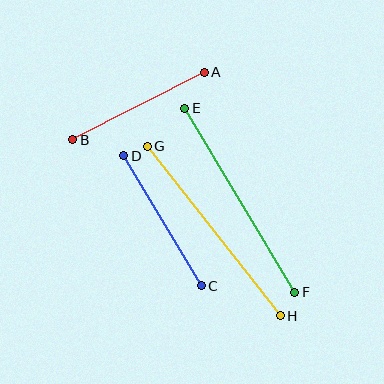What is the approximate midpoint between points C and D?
The midpoint is at approximately (163, 221) pixels.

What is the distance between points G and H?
The distance is approximately 215 pixels.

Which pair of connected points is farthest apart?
Points G and H are farthest apart.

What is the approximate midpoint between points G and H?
The midpoint is at approximately (214, 231) pixels.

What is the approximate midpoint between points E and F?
The midpoint is at approximately (240, 200) pixels.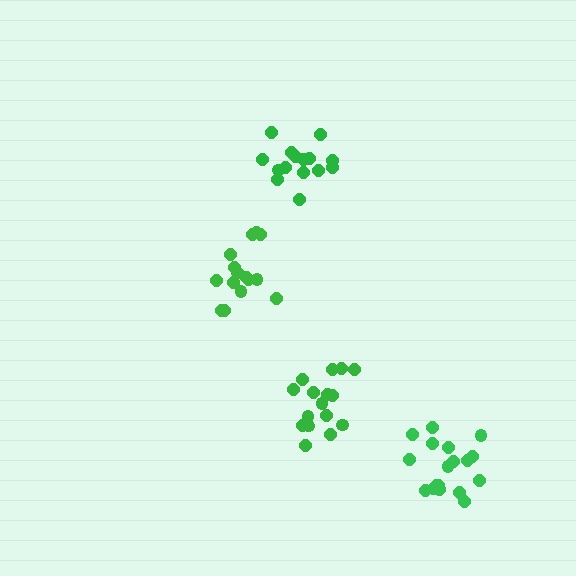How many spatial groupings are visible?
There are 4 spatial groupings.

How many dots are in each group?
Group 1: 16 dots, Group 2: 15 dots, Group 3: 15 dots, Group 4: 19 dots (65 total).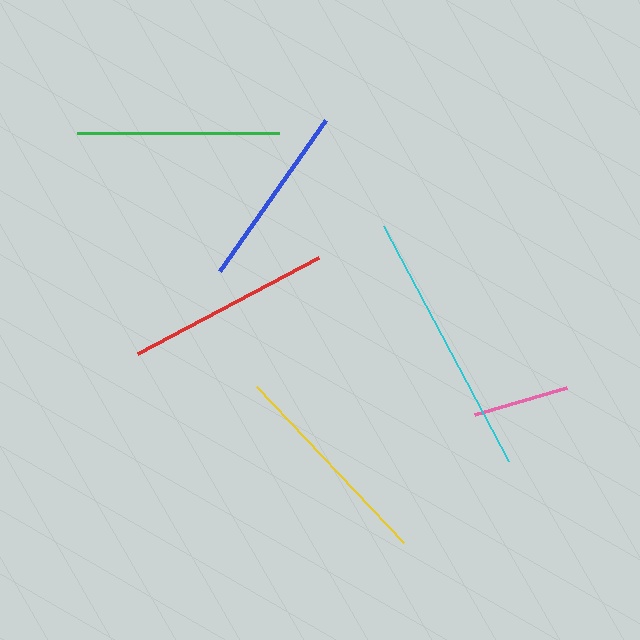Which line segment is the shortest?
The pink line is the shortest at approximately 96 pixels.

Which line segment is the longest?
The cyan line is the longest at approximately 267 pixels.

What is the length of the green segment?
The green segment is approximately 202 pixels long.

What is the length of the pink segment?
The pink segment is approximately 96 pixels long.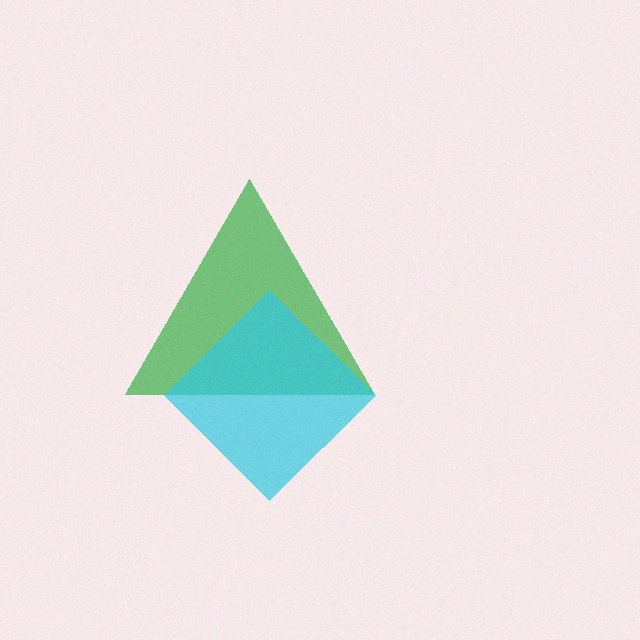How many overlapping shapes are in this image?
There are 2 overlapping shapes in the image.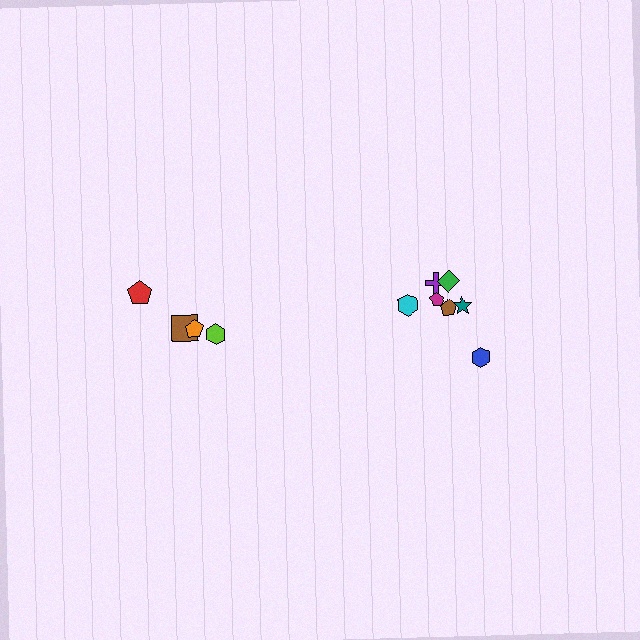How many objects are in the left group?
There are 4 objects.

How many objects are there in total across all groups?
There are 11 objects.